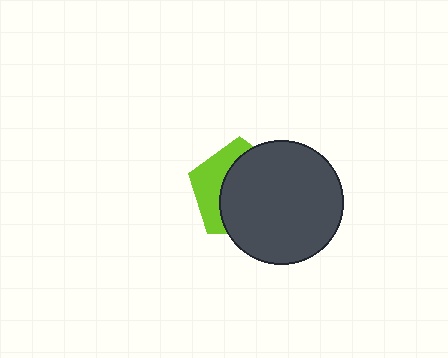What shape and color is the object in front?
The object in front is a dark gray circle.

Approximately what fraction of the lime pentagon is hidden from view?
Roughly 65% of the lime pentagon is hidden behind the dark gray circle.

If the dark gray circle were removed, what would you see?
You would see the complete lime pentagon.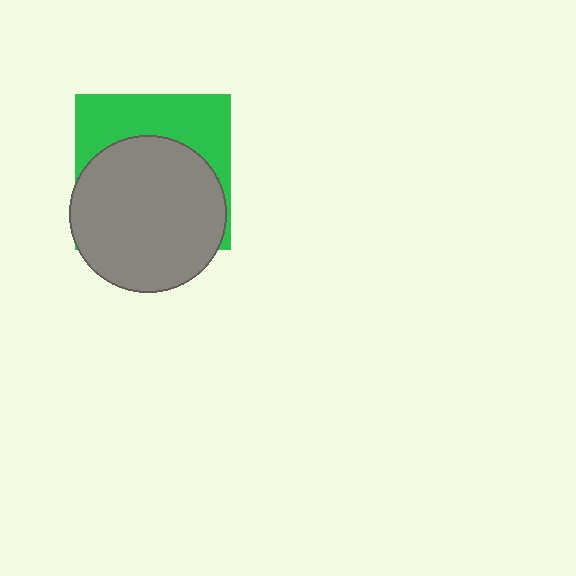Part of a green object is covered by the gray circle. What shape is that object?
It is a square.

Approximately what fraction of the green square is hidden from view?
Roughly 61% of the green square is hidden behind the gray circle.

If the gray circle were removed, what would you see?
You would see the complete green square.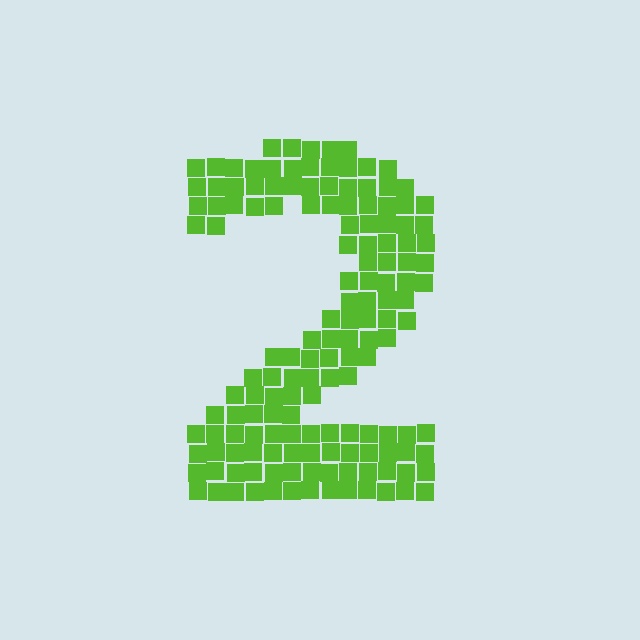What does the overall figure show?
The overall figure shows the digit 2.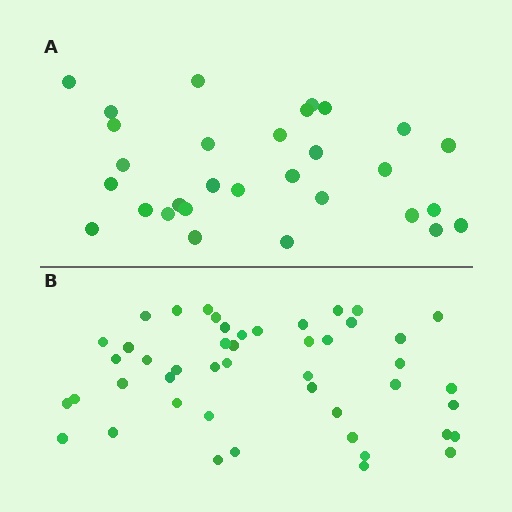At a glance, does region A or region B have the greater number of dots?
Region B (the bottom region) has more dots.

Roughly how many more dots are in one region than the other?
Region B has approximately 15 more dots than region A.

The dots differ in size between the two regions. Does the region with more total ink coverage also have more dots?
No. Region A has more total ink coverage because its dots are larger, but region B actually contains more individual dots. Total area can be misleading — the number of items is what matters here.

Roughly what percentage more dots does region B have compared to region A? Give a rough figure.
About 55% more.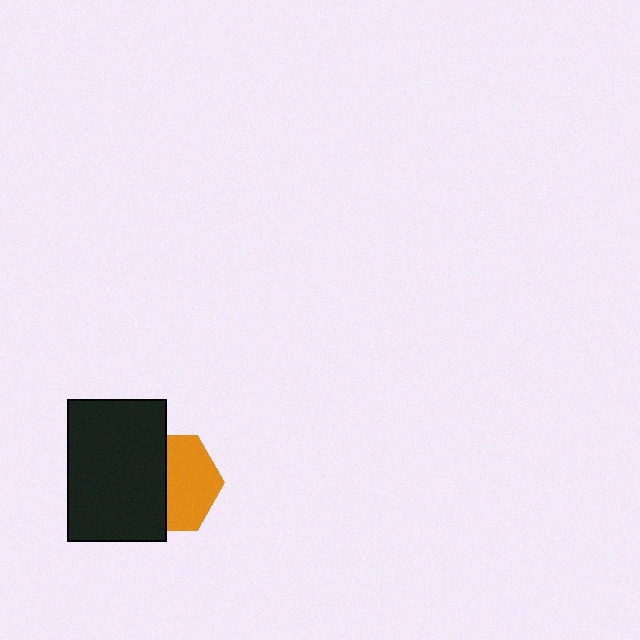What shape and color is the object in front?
The object in front is a black rectangle.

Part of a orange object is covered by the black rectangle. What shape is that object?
It is a hexagon.